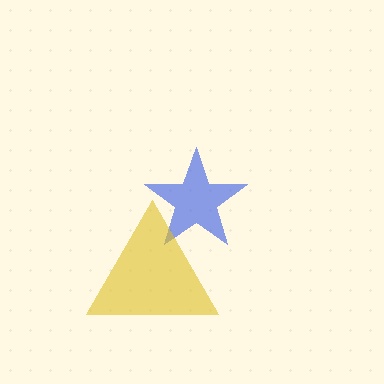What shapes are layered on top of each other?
The layered shapes are: a blue star, a yellow triangle.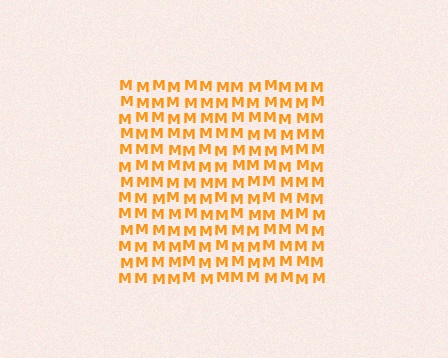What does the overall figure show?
The overall figure shows a square.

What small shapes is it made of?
It is made of small letter M's.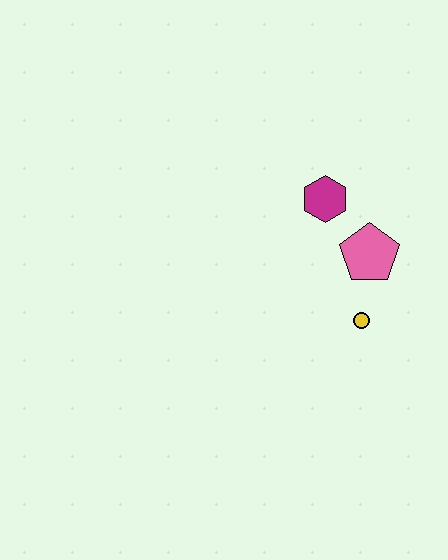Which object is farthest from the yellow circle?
The magenta hexagon is farthest from the yellow circle.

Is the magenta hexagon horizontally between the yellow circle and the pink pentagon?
No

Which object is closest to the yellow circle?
The pink pentagon is closest to the yellow circle.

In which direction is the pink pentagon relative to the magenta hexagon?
The pink pentagon is below the magenta hexagon.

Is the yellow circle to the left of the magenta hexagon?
No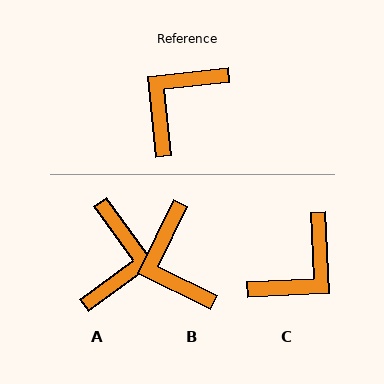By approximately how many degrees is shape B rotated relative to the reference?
Approximately 58 degrees counter-clockwise.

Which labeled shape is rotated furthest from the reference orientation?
C, about 176 degrees away.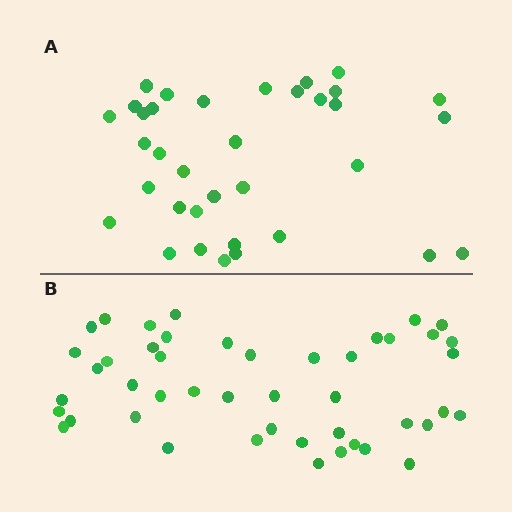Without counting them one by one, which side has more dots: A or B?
Region B (the bottom region) has more dots.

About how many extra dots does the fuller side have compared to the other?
Region B has roughly 12 or so more dots than region A.